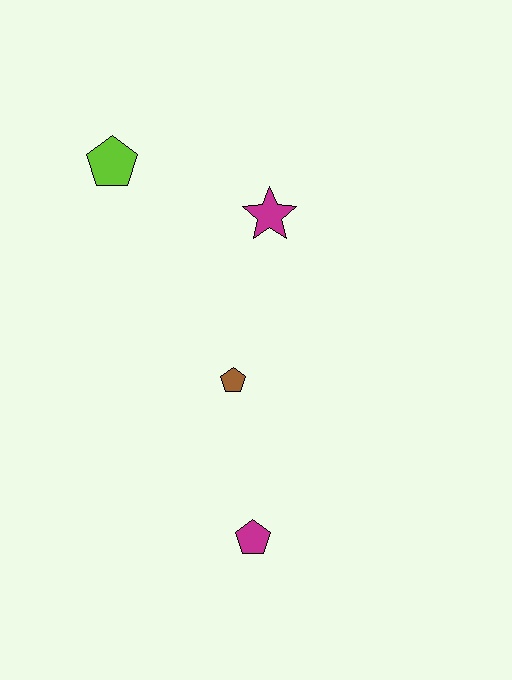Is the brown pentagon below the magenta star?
Yes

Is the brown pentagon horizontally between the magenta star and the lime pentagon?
Yes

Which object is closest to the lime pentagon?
The magenta star is closest to the lime pentagon.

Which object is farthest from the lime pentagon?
The magenta pentagon is farthest from the lime pentagon.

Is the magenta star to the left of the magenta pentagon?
No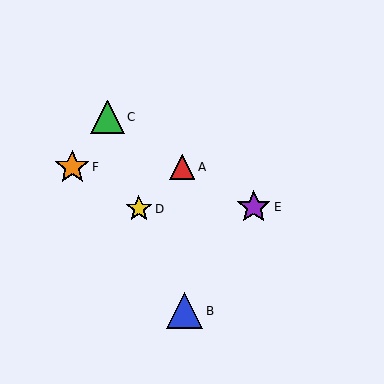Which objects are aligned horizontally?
Objects A, F are aligned horizontally.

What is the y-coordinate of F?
Object F is at y≈167.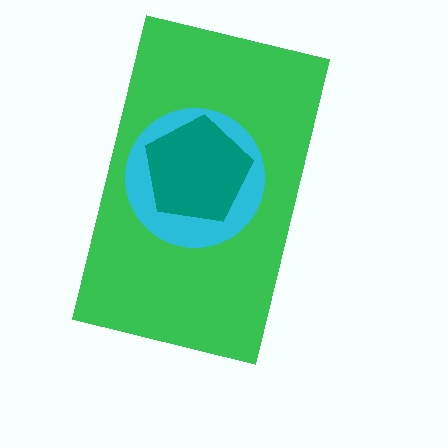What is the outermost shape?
The green rectangle.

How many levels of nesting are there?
3.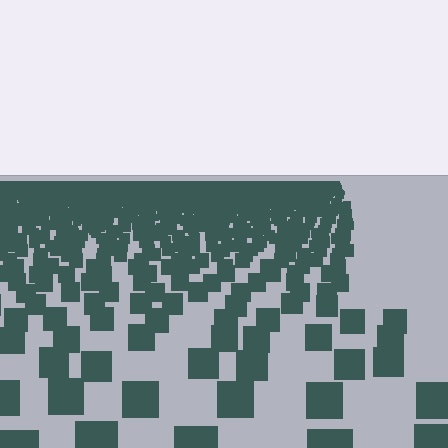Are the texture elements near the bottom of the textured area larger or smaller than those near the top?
Larger. Near the bottom, elements are closer to the viewer and appear at a bigger on-screen size.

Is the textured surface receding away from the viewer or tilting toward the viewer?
The surface is receding away from the viewer. Texture elements get smaller and denser toward the top.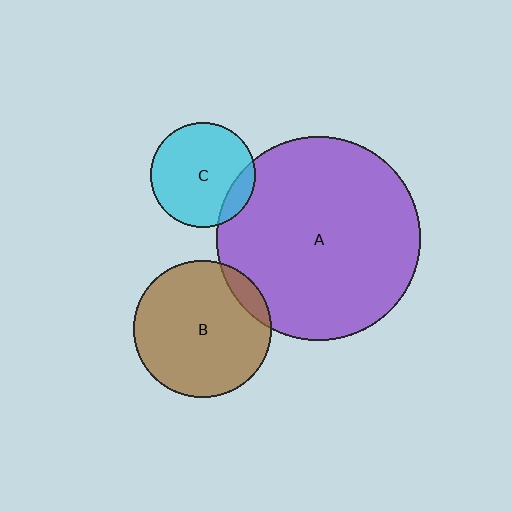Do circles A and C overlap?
Yes.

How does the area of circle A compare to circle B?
Approximately 2.2 times.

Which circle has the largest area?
Circle A (purple).